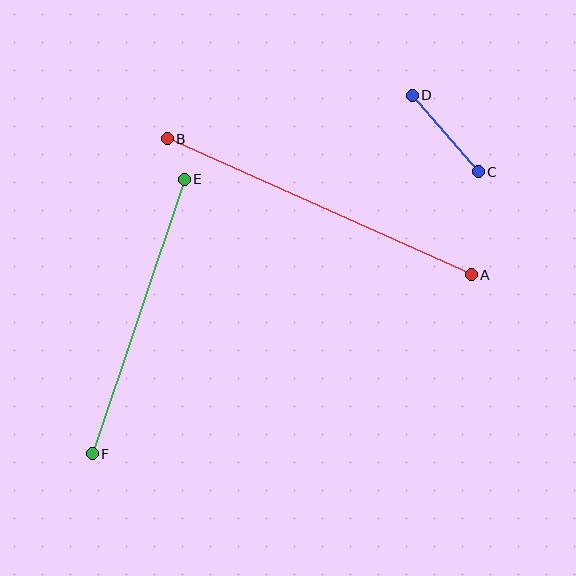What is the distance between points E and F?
The distance is approximately 290 pixels.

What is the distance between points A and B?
The distance is approximately 333 pixels.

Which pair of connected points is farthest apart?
Points A and B are farthest apart.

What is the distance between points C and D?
The distance is approximately 101 pixels.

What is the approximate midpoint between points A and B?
The midpoint is at approximately (319, 207) pixels.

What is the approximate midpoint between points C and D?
The midpoint is at approximately (445, 134) pixels.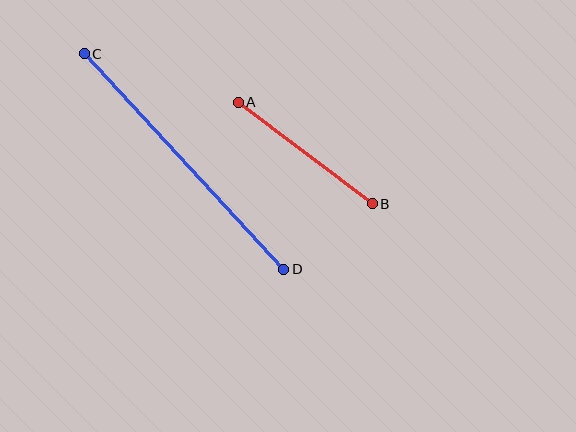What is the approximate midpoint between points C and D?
The midpoint is at approximately (184, 162) pixels.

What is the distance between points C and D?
The distance is approximately 294 pixels.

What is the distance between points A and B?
The distance is approximately 168 pixels.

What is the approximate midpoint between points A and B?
The midpoint is at approximately (305, 153) pixels.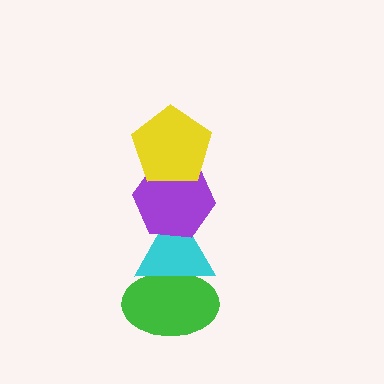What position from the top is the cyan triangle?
The cyan triangle is 3rd from the top.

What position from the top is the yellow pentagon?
The yellow pentagon is 1st from the top.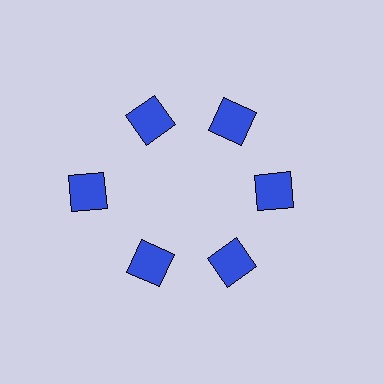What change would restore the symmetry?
The symmetry would be restored by moving it inward, back onto the ring so that all 6 squares sit at equal angles and equal distance from the center.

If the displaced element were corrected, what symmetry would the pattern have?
It would have 6-fold rotational symmetry — the pattern would map onto itself every 60 degrees.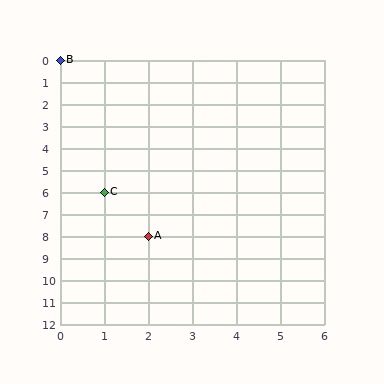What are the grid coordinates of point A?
Point A is at grid coordinates (2, 8).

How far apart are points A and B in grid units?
Points A and B are 2 columns and 8 rows apart (about 8.2 grid units diagonally).